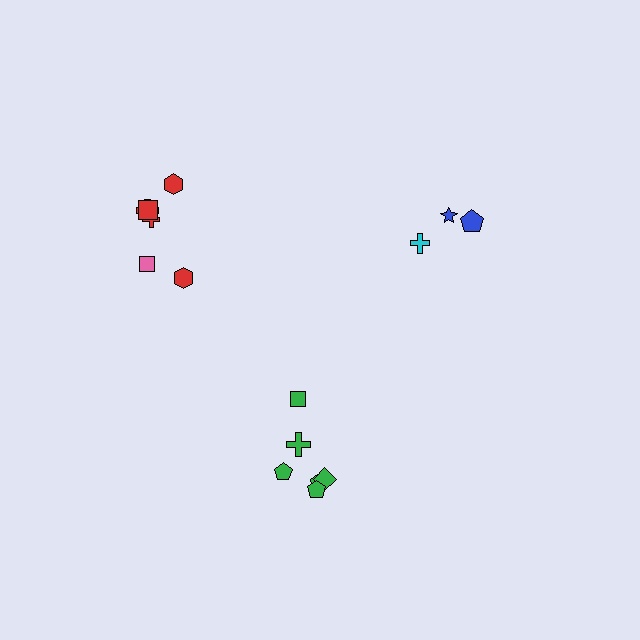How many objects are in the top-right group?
There are 3 objects.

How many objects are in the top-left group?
There are 6 objects.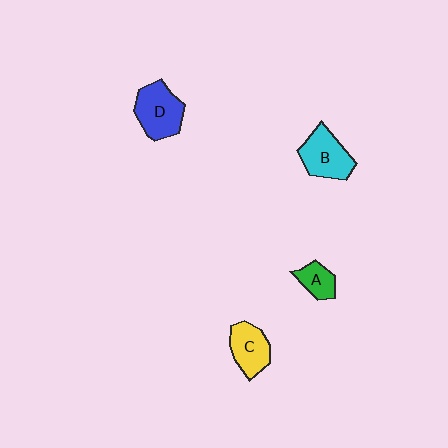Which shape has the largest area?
Shape D (blue).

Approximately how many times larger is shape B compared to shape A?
Approximately 1.9 times.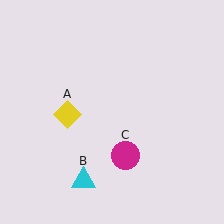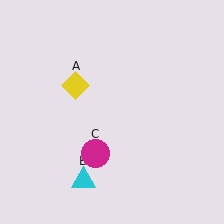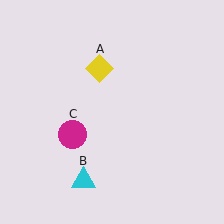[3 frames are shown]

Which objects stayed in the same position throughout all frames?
Cyan triangle (object B) remained stationary.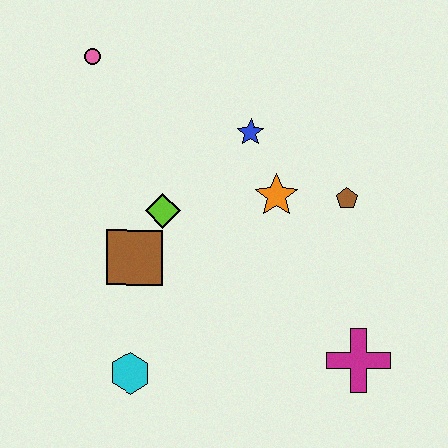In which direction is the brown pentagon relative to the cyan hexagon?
The brown pentagon is to the right of the cyan hexagon.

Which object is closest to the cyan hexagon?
The brown square is closest to the cyan hexagon.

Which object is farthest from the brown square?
The magenta cross is farthest from the brown square.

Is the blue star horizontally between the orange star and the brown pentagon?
No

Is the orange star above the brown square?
Yes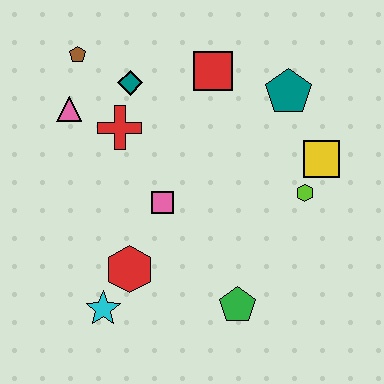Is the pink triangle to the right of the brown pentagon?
No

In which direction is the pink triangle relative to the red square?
The pink triangle is to the left of the red square.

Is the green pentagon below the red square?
Yes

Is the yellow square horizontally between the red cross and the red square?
No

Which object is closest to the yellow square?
The lime hexagon is closest to the yellow square.